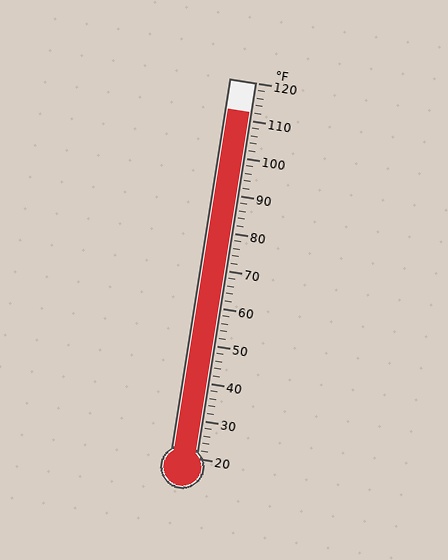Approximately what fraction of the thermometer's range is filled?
The thermometer is filled to approximately 90% of its range.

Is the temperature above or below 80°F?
The temperature is above 80°F.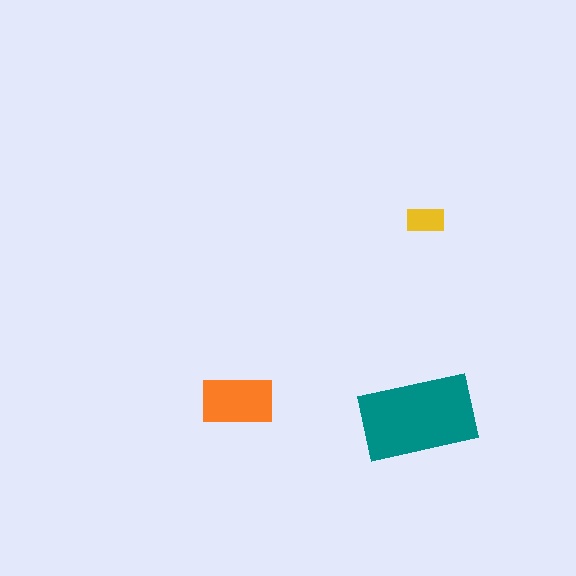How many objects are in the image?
There are 3 objects in the image.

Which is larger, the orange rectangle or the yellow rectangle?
The orange one.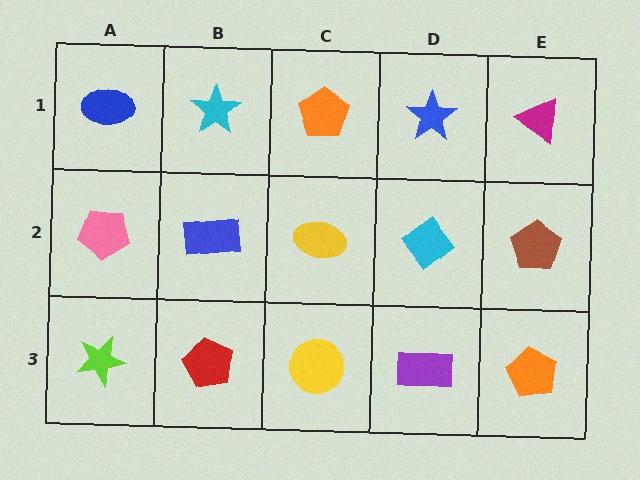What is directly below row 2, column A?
A lime star.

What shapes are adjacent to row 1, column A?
A pink pentagon (row 2, column A), a cyan star (row 1, column B).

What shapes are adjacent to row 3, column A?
A pink pentagon (row 2, column A), a red pentagon (row 3, column B).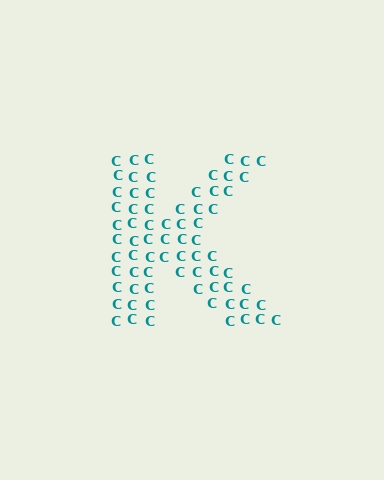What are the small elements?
The small elements are letter C's.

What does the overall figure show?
The overall figure shows the letter K.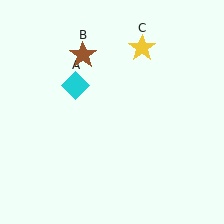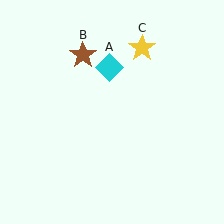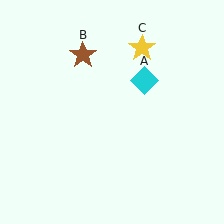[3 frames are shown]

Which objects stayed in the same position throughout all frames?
Brown star (object B) and yellow star (object C) remained stationary.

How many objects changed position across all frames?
1 object changed position: cyan diamond (object A).